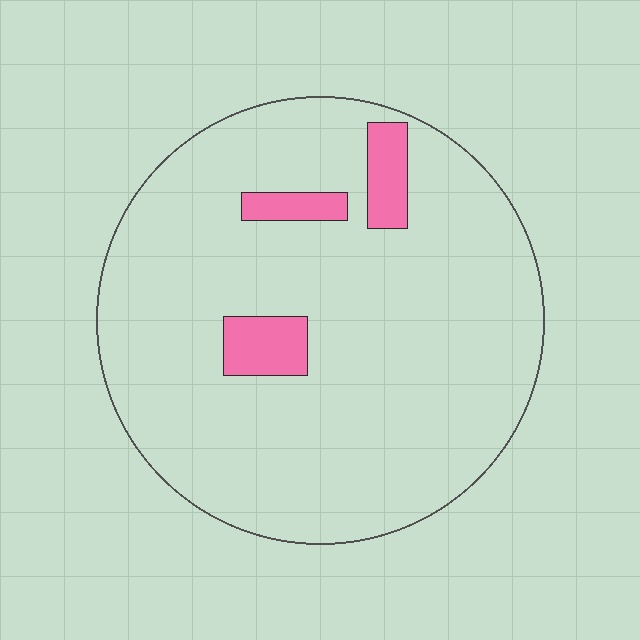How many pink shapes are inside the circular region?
3.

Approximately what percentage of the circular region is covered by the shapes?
Approximately 10%.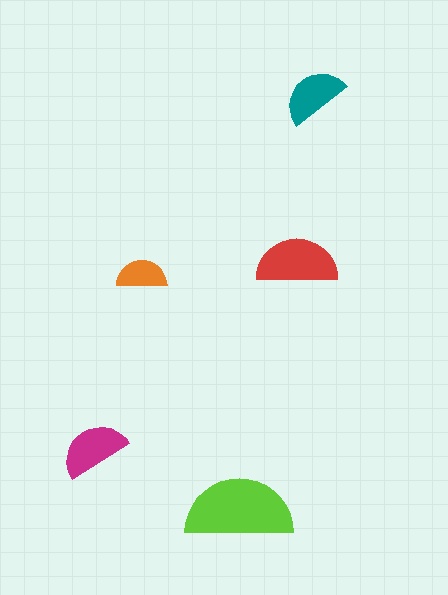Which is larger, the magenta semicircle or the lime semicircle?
The lime one.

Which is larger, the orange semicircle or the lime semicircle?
The lime one.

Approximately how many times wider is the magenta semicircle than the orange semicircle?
About 1.5 times wider.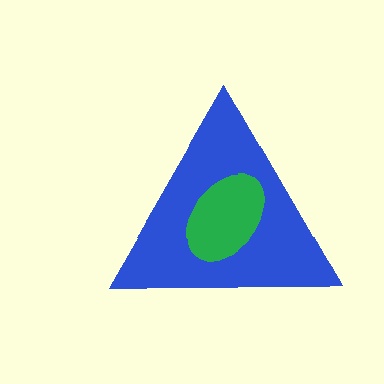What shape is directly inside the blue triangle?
The green ellipse.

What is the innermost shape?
The green ellipse.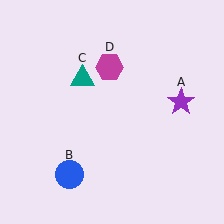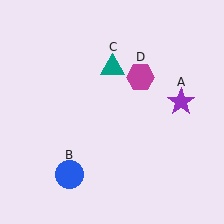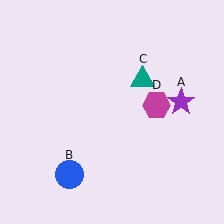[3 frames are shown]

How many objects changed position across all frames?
2 objects changed position: teal triangle (object C), magenta hexagon (object D).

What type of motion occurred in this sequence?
The teal triangle (object C), magenta hexagon (object D) rotated clockwise around the center of the scene.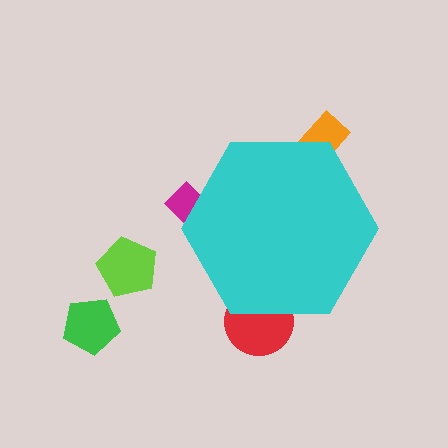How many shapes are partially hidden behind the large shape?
3 shapes are partially hidden.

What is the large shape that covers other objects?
A cyan hexagon.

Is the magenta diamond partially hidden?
Yes, the magenta diamond is partially hidden behind the cyan hexagon.